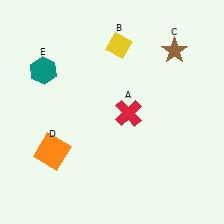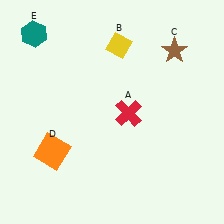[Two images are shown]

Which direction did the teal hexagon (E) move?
The teal hexagon (E) moved up.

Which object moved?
The teal hexagon (E) moved up.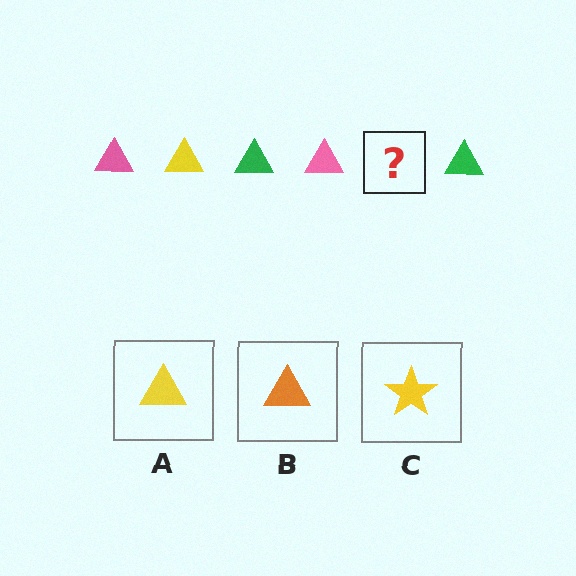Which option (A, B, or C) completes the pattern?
A.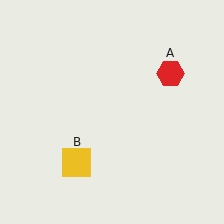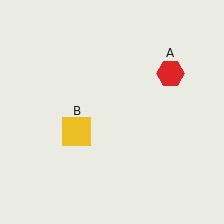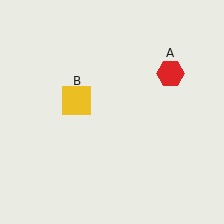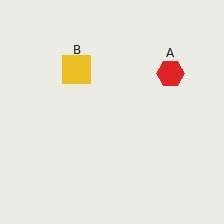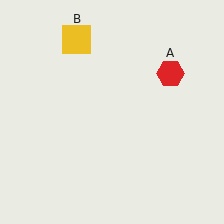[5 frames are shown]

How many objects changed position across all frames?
1 object changed position: yellow square (object B).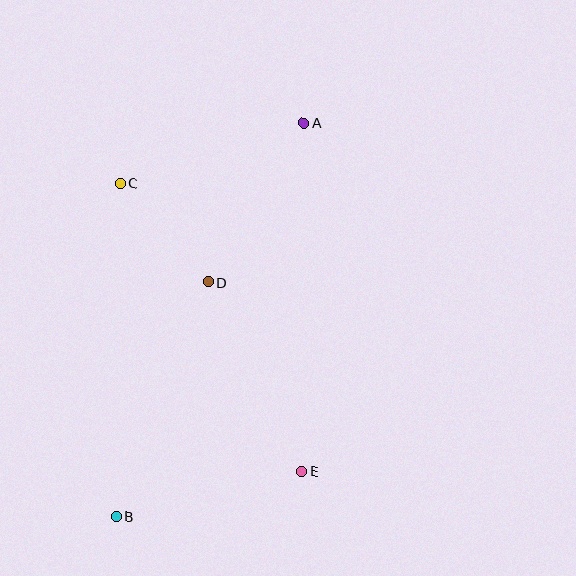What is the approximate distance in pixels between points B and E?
The distance between B and E is approximately 191 pixels.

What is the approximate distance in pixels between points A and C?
The distance between A and C is approximately 193 pixels.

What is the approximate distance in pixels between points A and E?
The distance between A and E is approximately 348 pixels.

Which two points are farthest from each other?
Points A and B are farthest from each other.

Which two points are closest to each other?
Points C and D are closest to each other.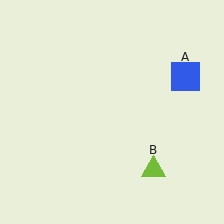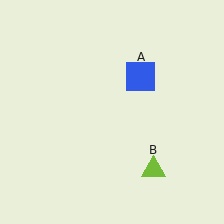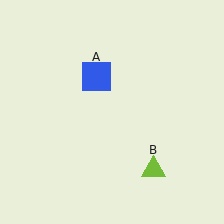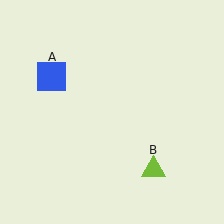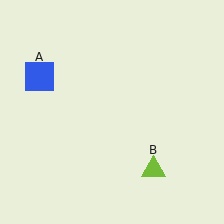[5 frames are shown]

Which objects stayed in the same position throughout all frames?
Lime triangle (object B) remained stationary.